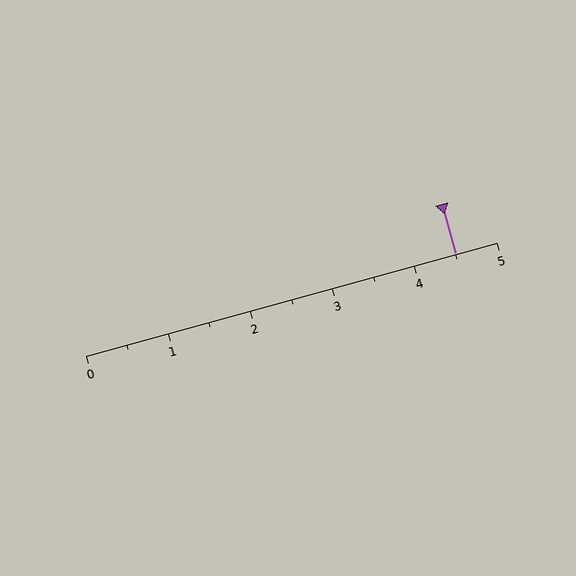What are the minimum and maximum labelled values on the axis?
The axis runs from 0 to 5.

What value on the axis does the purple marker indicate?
The marker indicates approximately 4.5.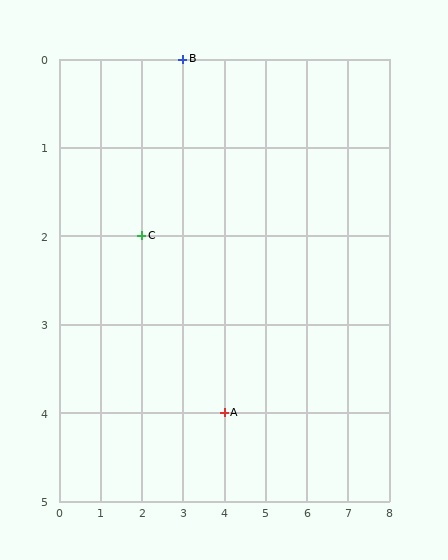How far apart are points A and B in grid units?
Points A and B are 1 column and 4 rows apart (about 4.1 grid units diagonally).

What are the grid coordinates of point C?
Point C is at grid coordinates (2, 2).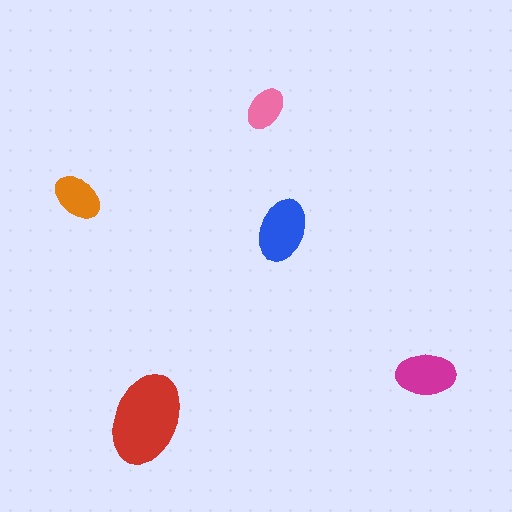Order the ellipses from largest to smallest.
the red one, the blue one, the magenta one, the orange one, the pink one.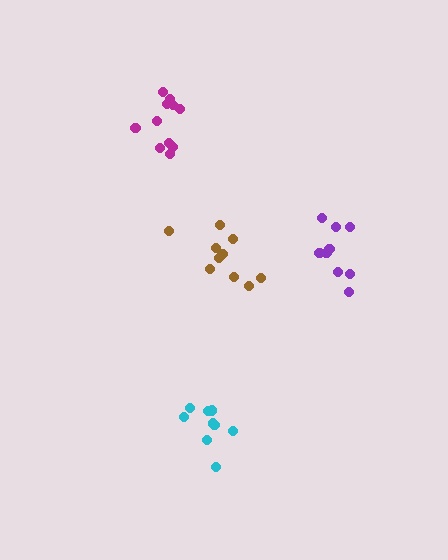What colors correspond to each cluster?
The clusters are colored: cyan, purple, brown, magenta.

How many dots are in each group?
Group 1: 9 dots, Group 2: 10 dots, Group 3: 10 dots, Group 4: 11 dots (40 total).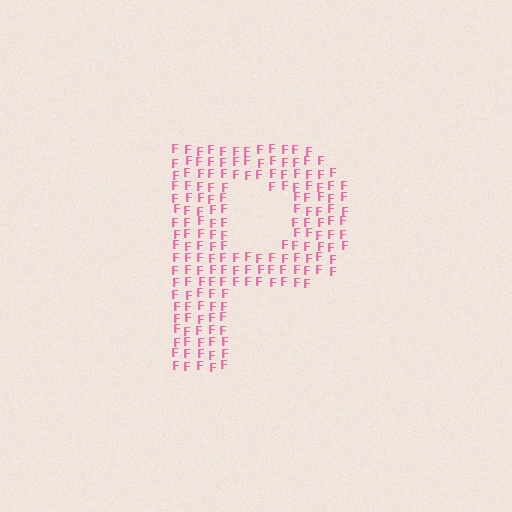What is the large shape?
The large shape is the letter P.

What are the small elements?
The small elements are letter F's.